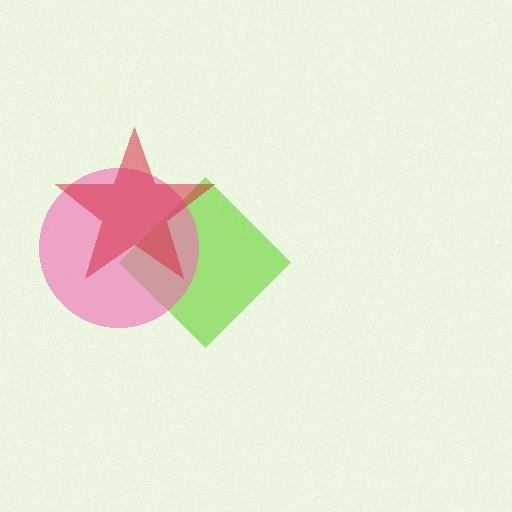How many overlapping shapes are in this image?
There are 3 overlapping shapes in the image.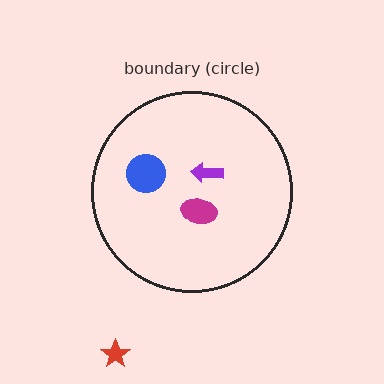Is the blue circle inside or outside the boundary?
Inside.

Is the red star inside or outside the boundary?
Outside.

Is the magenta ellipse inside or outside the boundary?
Inside.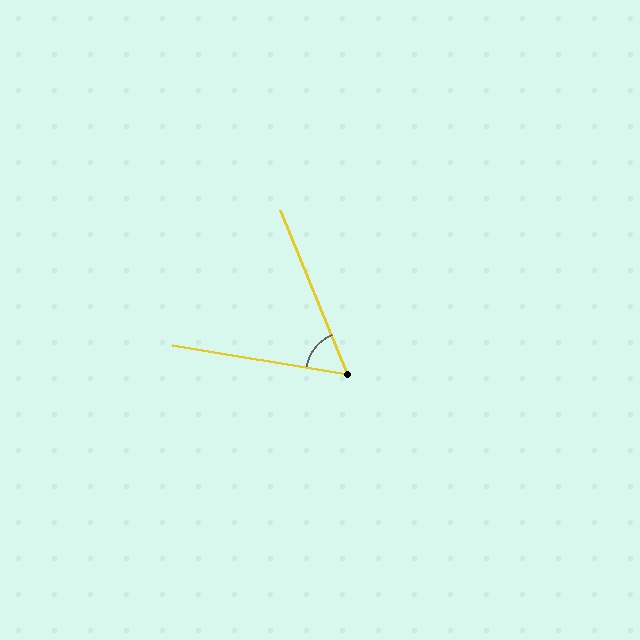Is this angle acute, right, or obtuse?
It is acute.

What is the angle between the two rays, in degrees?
Approximately 58 degrees.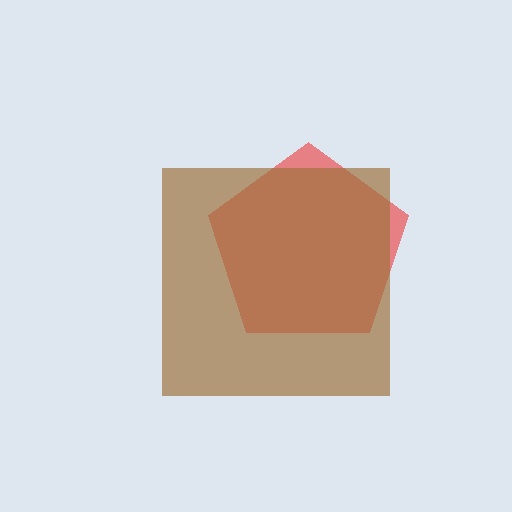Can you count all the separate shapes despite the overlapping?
Yes, there are 2 separate shapes.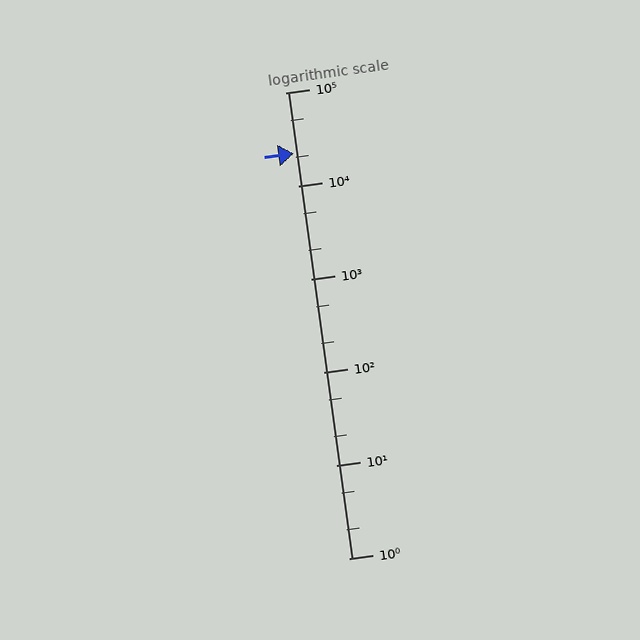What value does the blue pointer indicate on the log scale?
The pointer indicates approximately 22000.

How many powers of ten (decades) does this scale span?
The scale spans 5 decades, from 1 to 100000.